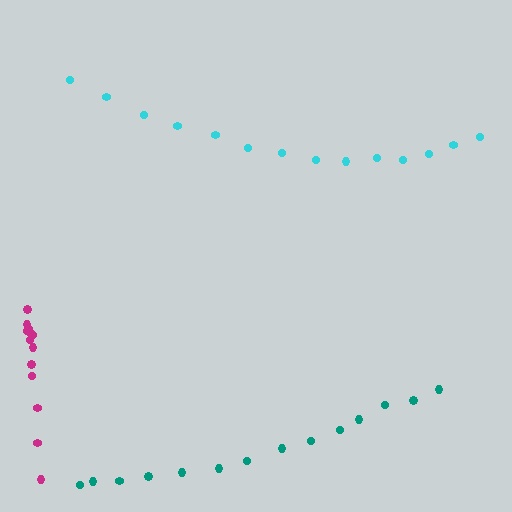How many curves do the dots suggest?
There are 3 distinct paths.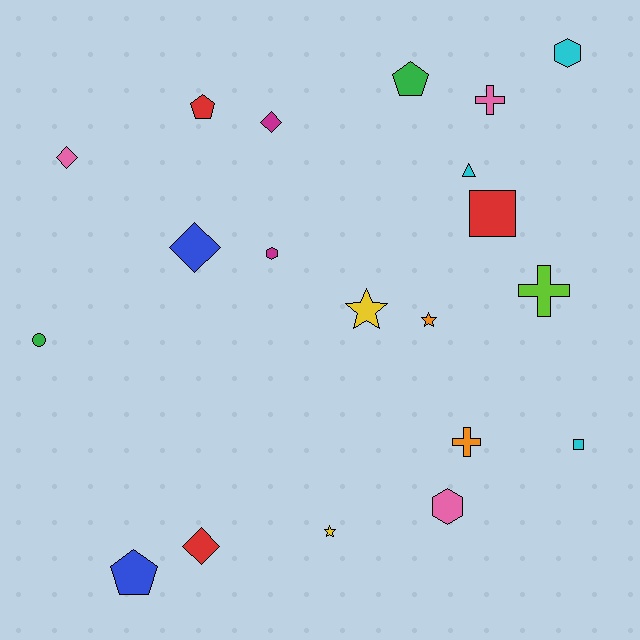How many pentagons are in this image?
There are 3 pentagons.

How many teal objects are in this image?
There are no teal objects.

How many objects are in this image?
There are 20 objects.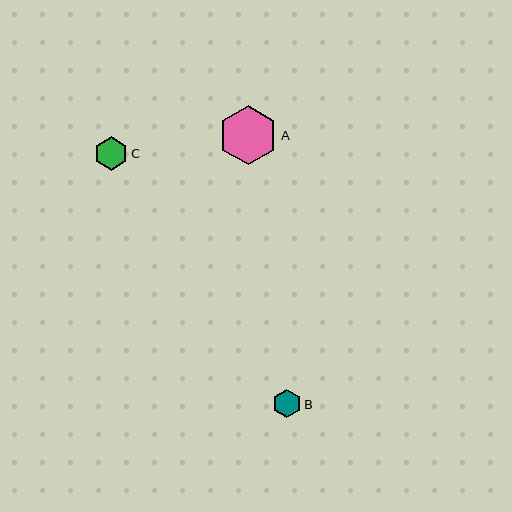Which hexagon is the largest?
Hexagon A is the largest with a size of approximately 59 pixels.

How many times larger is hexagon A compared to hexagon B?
Hexagon A is approximately 2.1 times the size of hexagon B.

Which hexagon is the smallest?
Hexagon B is the smallest with a size of approximately 28 pixels.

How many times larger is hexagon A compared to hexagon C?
Hexagon A is approximately 1.8 times the size of hexagon C.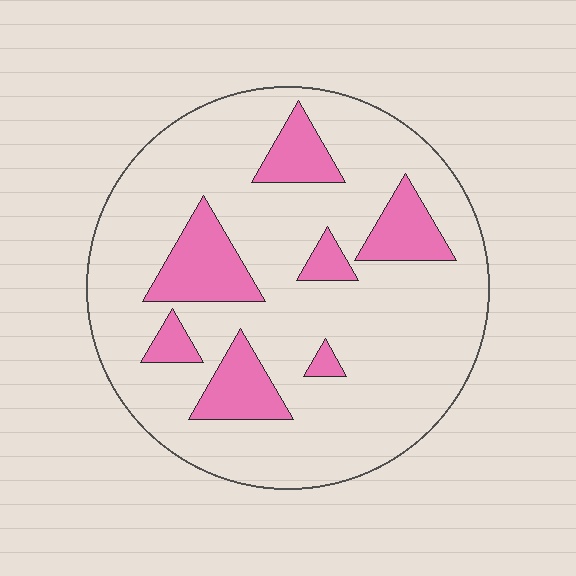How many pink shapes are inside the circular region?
7.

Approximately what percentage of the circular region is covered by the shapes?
Approximately 20%.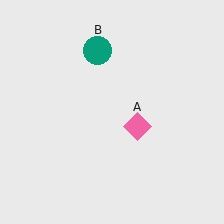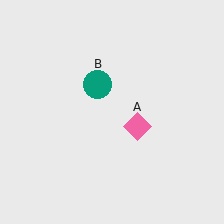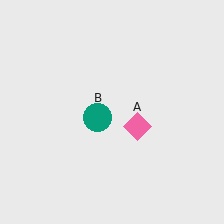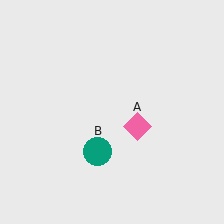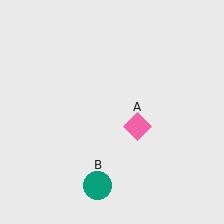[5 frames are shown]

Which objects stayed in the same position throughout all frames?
Pink diamond (object A) remained stationary.